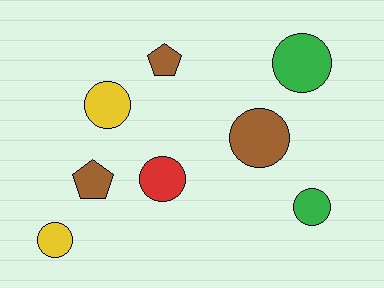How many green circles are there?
There are 2 green circles.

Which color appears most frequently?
Brown, with 3 objects.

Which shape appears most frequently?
Circle, with 6 objects.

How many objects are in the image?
There are 8 objects.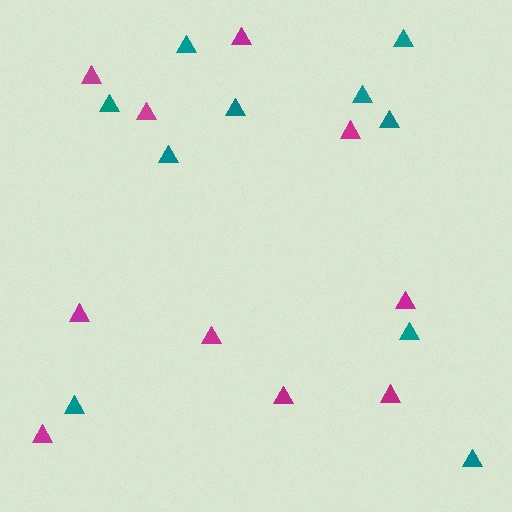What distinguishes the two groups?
There are 2 groups: one group of teal triangles (10) and one group of magenta triangles (10).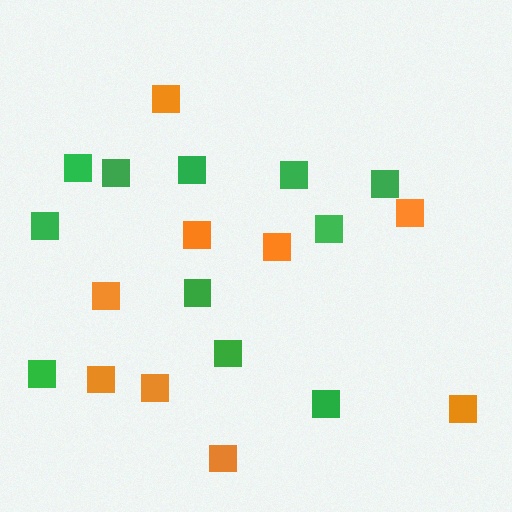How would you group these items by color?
There are 2 groups: one group of orange squares (9) and one group of green squares (11).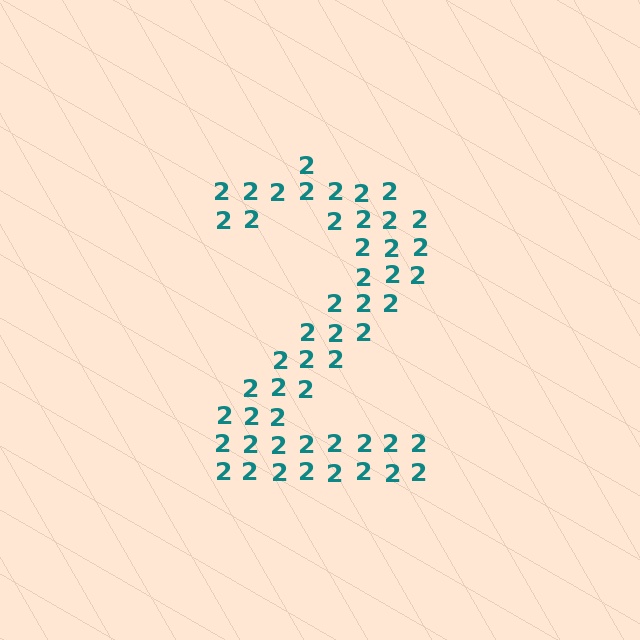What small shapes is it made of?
It is made of small digit 2's.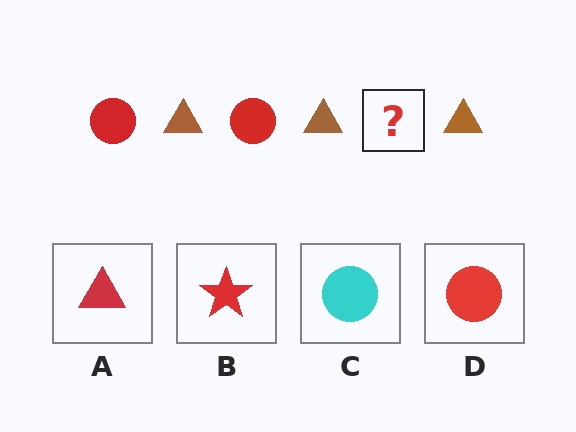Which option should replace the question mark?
Option D.